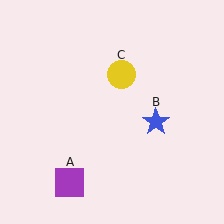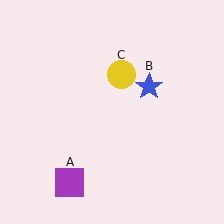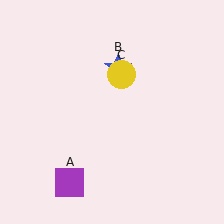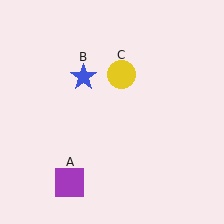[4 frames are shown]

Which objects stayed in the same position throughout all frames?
Purple square (object A) and yellow circle (object C) remained stationary.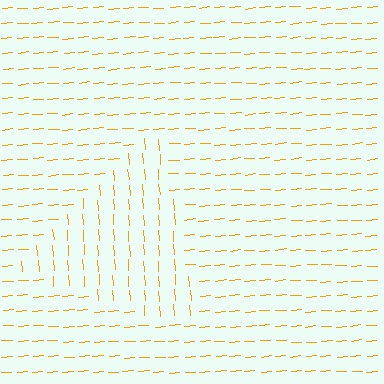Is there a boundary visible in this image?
Yes, there is a texture boundary formed by a change in line orientation.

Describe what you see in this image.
The image is filled with small orange line segments. A triangle region in the image has lines oriented differently from the surrounding lines, creating a visible texture boundary.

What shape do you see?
I see a triangle.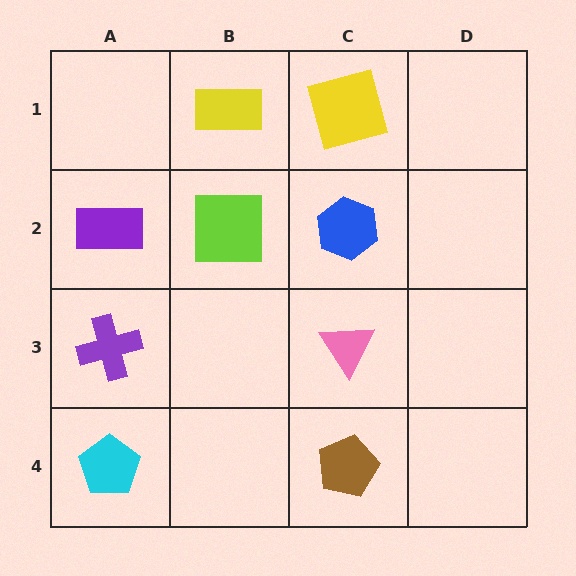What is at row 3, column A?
A purple cross.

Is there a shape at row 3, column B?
No, that cell is empty.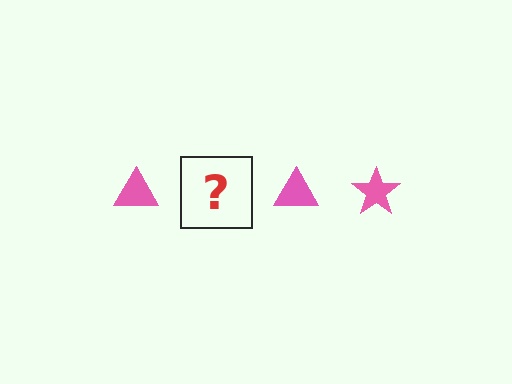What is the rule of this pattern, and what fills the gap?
The rule is that the pattern cycles through triangle, star shapes in pink. The gap should be filled with a pink star.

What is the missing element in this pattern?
The missing element is a pink star.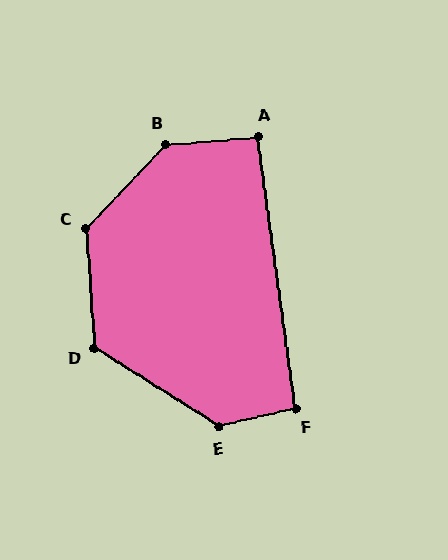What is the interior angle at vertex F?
Approximately 96 degrees (obtuse).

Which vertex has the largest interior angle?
B, at approximately 138 degrees.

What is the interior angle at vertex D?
Approximately 126 degrees (obtuse).